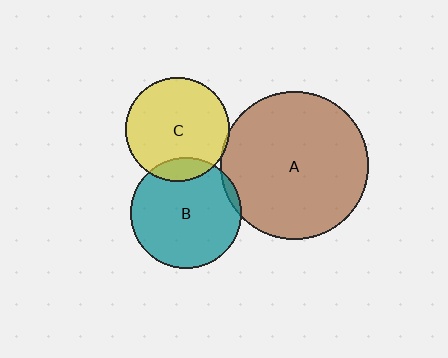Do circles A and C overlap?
Yes.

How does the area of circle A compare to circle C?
Approximately 2.0 times.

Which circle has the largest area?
Circle A (brown).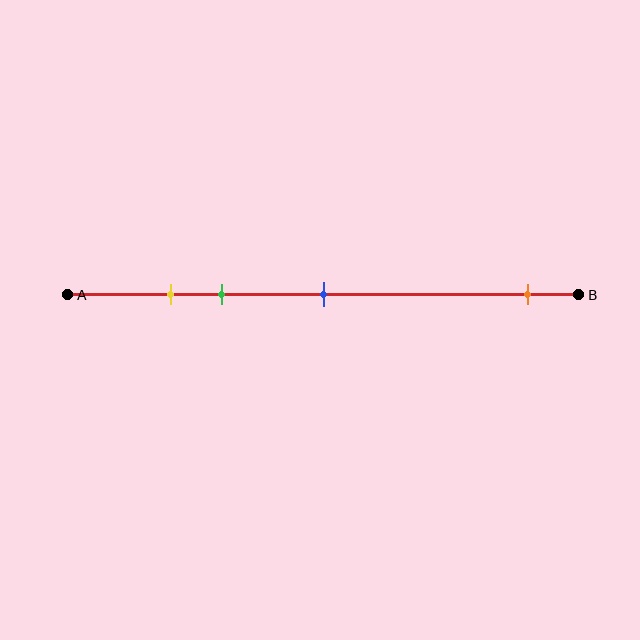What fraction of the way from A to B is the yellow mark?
The yellow mark is approximately 20% (0.2) of the way from A to B.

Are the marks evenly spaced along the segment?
No, the marks are not evenly spaced.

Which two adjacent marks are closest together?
The yellow and green marks are the closest adjacent pair.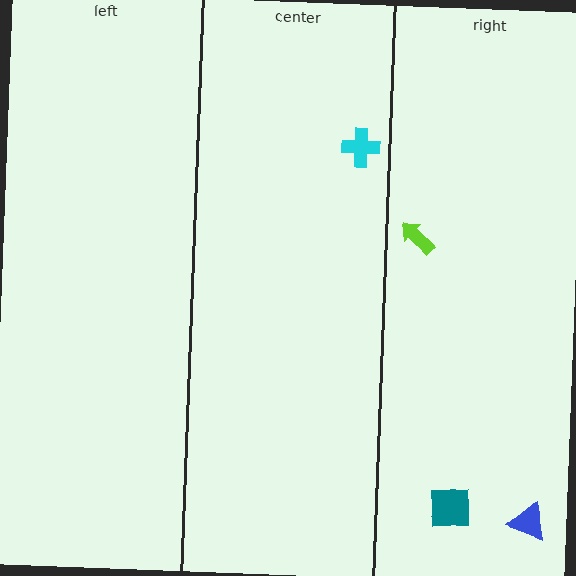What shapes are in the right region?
The lime arrow, the teal square, the blue triangle.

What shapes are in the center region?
The cyan cross.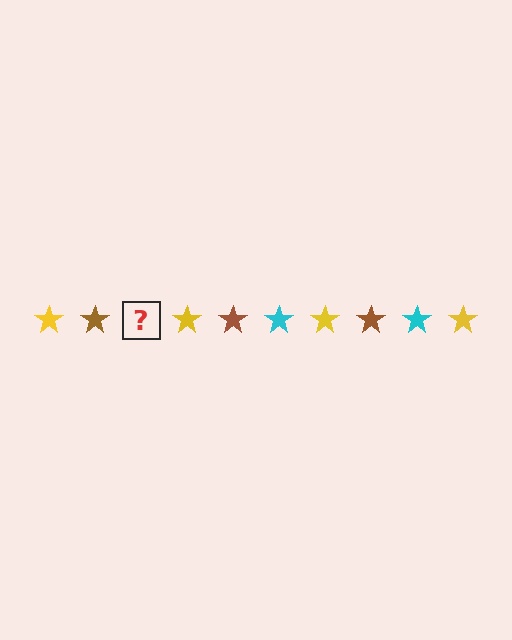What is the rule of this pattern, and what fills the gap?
The rule is that the pattern cycles through yellow, brown, cyan stars. The gap should be filled with a cyan star.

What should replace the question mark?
The question mark should be replaced with a cyan star.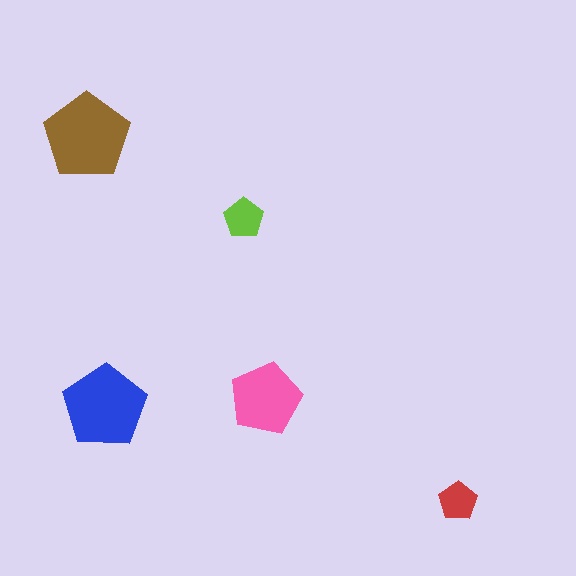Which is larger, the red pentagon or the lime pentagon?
The lime one.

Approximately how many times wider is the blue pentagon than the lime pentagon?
About 2 times wider.